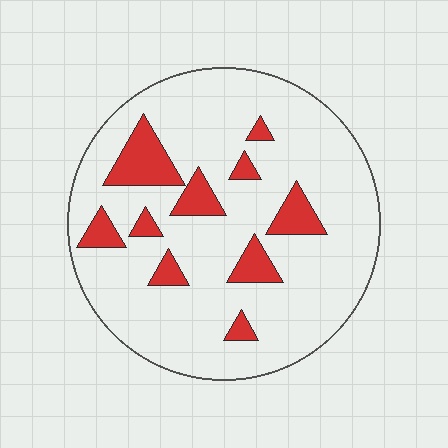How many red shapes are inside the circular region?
10.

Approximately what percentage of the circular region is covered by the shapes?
Approximately 15%.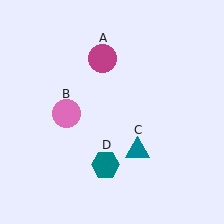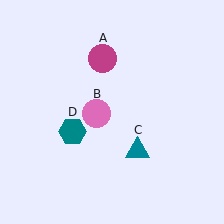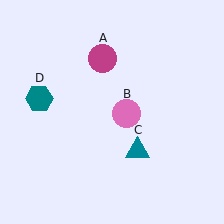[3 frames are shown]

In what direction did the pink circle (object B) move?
The pink circle (object B) moved right.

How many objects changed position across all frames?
2 objects changed position: pink circle (object B), teal hexagon (object D).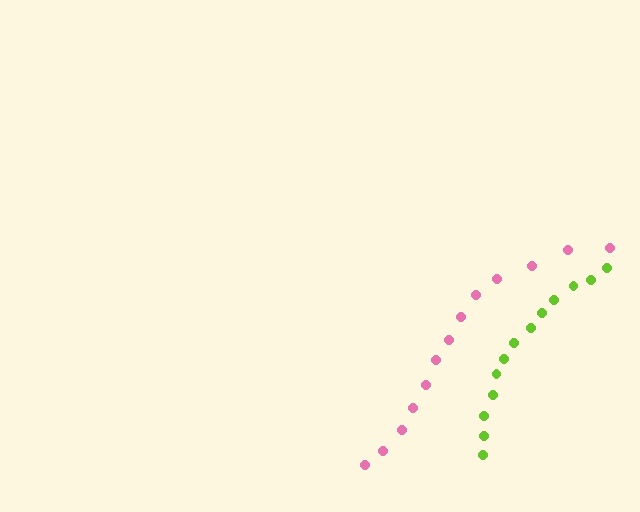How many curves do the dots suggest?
There are 2 distinct paths.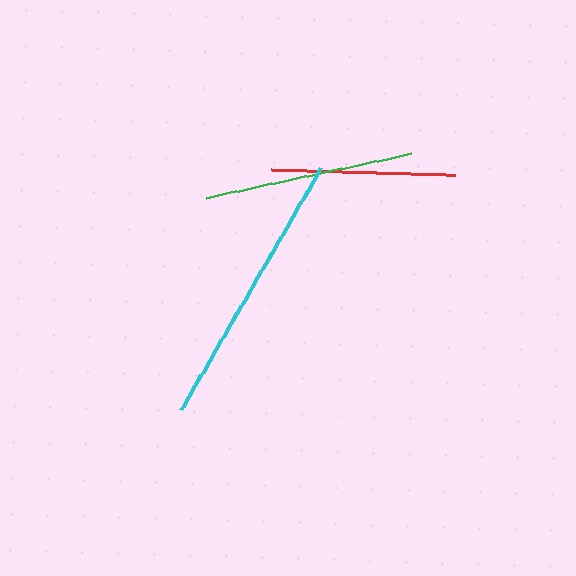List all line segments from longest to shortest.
From longest to shortest: cyan, green, red.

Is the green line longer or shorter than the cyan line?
The cyan line is longer than the green line.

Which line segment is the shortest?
The red line is the shortest at approximately 183 pixels.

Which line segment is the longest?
The cyan line is the longest at approximately 280 pixels.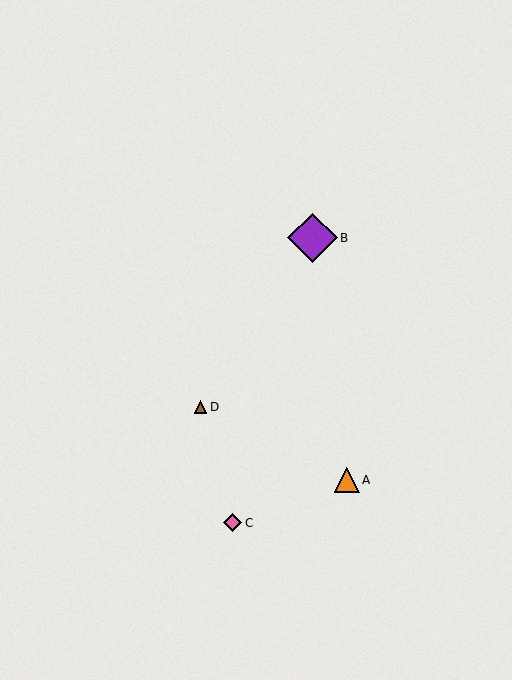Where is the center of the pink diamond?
The center of the pink diamond is at (233, 523).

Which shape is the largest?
The purple diamond (labeled B) is the largest.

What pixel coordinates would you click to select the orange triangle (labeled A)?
Click at (347, 480) to select the orange triangle A.